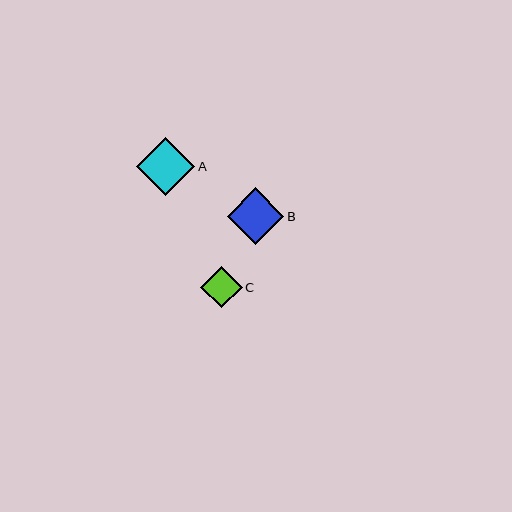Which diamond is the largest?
Diamond A is the largest with a size of approximately 58 pixels.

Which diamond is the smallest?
Diamond C is the smallest with a size of approximately 42 pixels.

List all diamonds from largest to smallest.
From largest to smallest: A, B, C.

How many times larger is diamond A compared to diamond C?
Diamond A is approximately 1.4 times the size of diamond C.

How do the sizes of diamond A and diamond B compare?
Diamond A and diamond B are approximately the same size.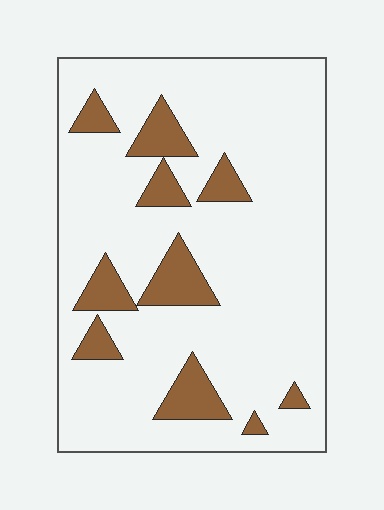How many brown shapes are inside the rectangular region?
10.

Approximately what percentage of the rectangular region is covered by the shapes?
Approximately 15%.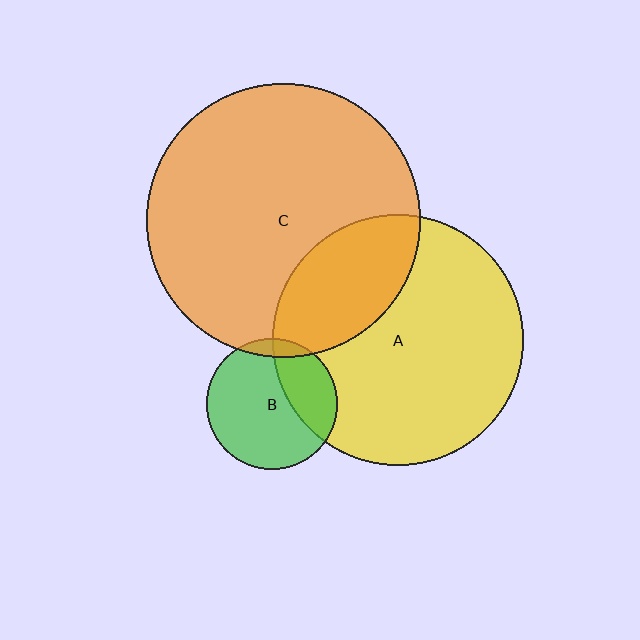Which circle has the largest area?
Circle C (orange).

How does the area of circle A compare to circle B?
Approximately 3.7 times.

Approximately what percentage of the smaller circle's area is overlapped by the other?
Approximately 30%.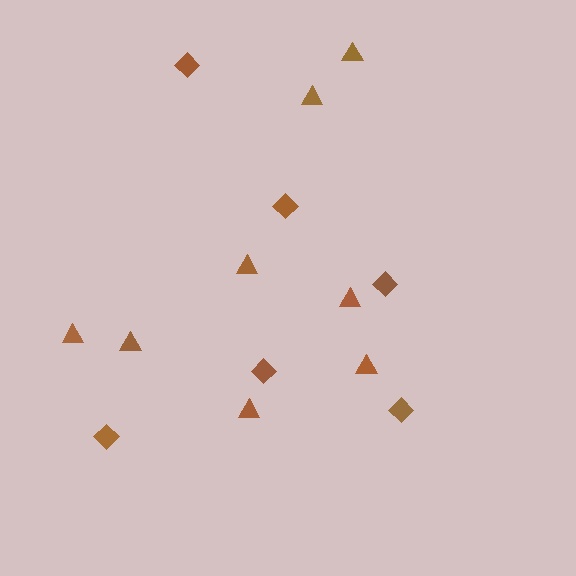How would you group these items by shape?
There are 2 groups: one group of diamonds (6) and one group of triangles (8).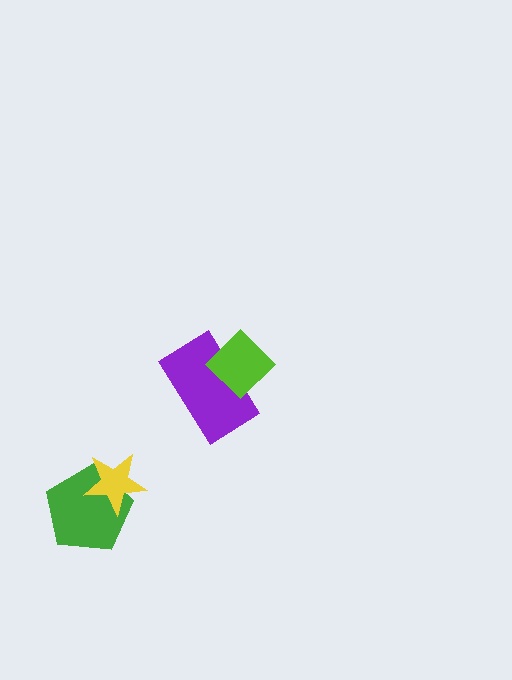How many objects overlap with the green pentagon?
1 object overlaps with the green pentagon.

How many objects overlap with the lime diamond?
1 object overlaps with the lime diamond.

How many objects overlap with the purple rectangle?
1 object overlaps with the purple rectangle.